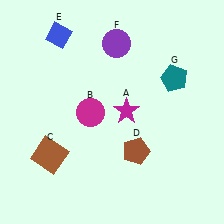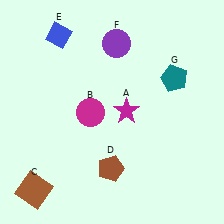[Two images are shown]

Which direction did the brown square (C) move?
The brown square (C) moved down.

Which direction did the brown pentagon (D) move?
The brown pentagon (D) moved left.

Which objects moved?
The objects that moved are: the brown square (C), the brown pentagon (D).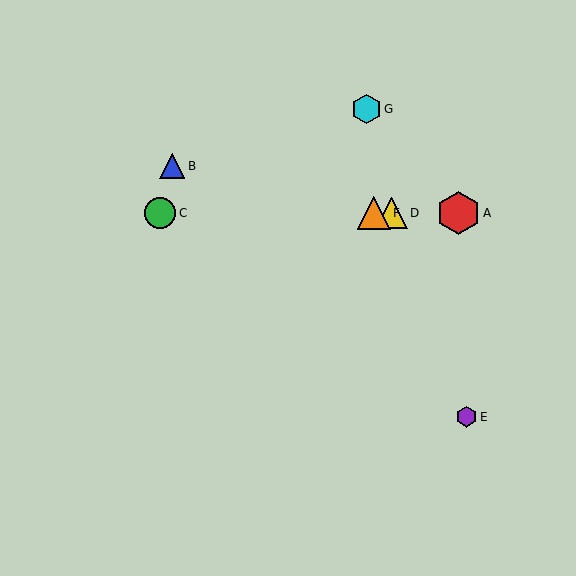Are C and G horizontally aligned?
No, C is at y≈213 and G is at y≈109.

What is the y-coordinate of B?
Object B is at y≈166.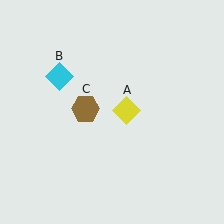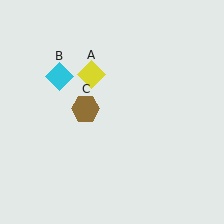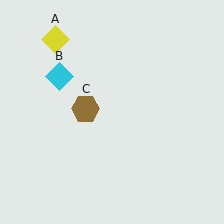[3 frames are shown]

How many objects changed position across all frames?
1 object changed position: yellow diamond (object A).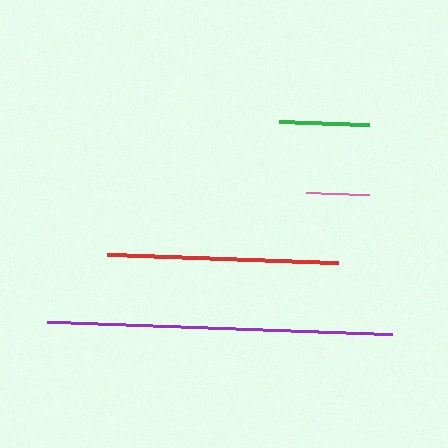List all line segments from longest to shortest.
From longest to shortest: purple, red, green, pink.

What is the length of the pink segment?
The pink segment is approximately 63 pixels long.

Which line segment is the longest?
The purple line is the longest at approximately 345 pixels.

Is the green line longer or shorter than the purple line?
The purple line is longer than the green line.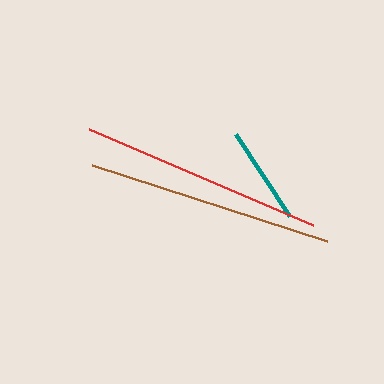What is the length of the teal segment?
The teal segment is approximately 98 pixels long.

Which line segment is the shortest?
The teal line is the shortest at approximately 98 pixels.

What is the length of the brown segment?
The brown segment is approximately 247 pixels long.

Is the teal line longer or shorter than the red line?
The red line is longer than the teal line.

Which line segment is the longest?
The brown line is the longest at approximately 247 pixels.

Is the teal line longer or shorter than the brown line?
The brown line is longer than the teal line.